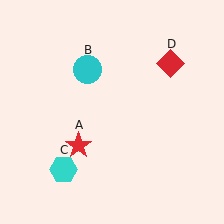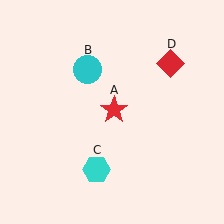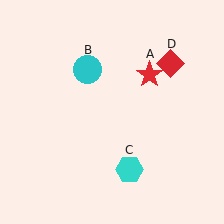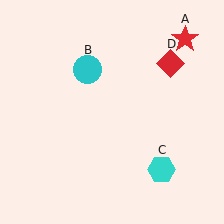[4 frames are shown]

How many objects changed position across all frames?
2 objects changed position: red star (object A), cyan hexagon (object C).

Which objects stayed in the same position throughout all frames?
Cyan circle (object B) and red diamond (object D) remained stationary.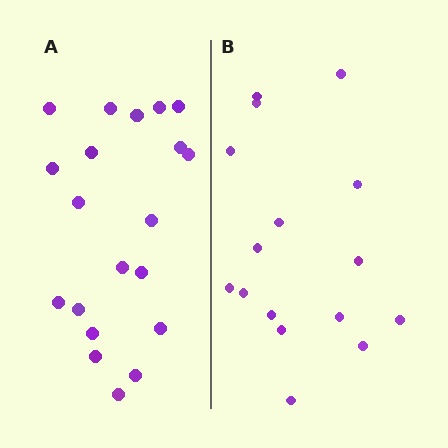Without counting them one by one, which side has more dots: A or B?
Region A (the left region) has more dots.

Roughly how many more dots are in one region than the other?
Region A has about 4 more dots than region B.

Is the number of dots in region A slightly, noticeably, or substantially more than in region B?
Region A has noticeably more, but not dramatically so. The ratio is roughly 1.2 to 1.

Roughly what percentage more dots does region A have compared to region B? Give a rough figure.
About 25% more.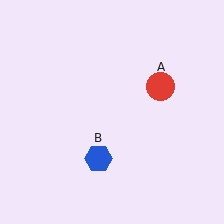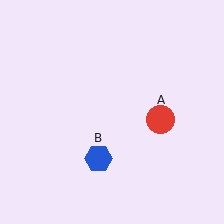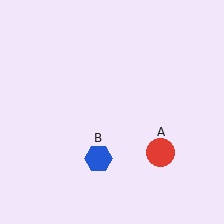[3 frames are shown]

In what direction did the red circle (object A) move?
The red circle (object A) moved down.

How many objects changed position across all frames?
1 object changed position: red circle (object A).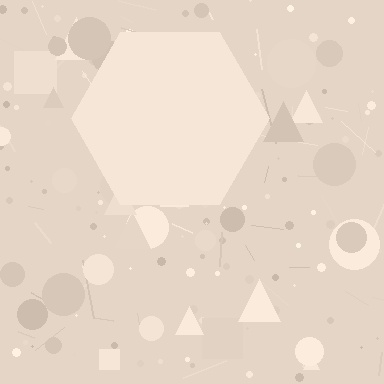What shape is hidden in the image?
A hexagon is hidden in the image.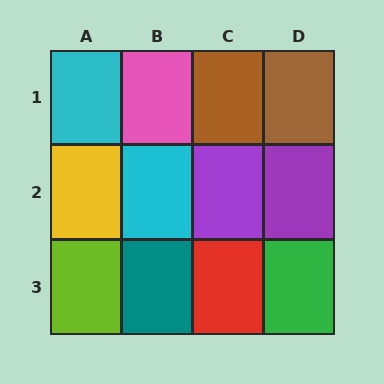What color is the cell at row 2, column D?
Purple.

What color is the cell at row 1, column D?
Brown.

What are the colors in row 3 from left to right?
Lime, teal, red, green.